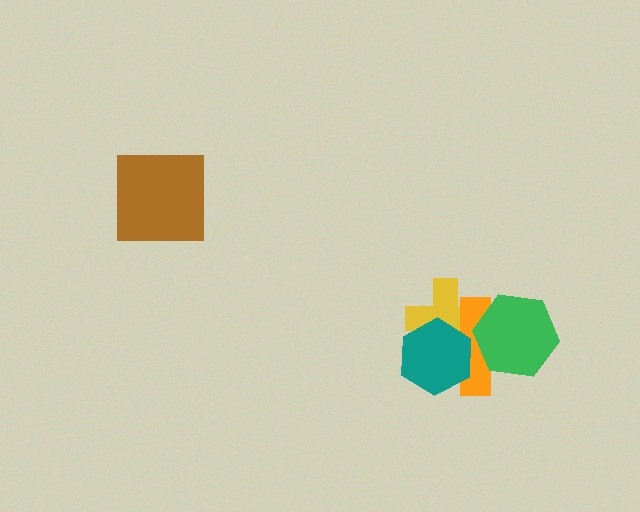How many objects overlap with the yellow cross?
3 objects overlap with the yellow cross.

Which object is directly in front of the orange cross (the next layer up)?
The green hexagon is directly in front of the orange cross.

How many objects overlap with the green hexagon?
2 objects overlap with the green hexagon.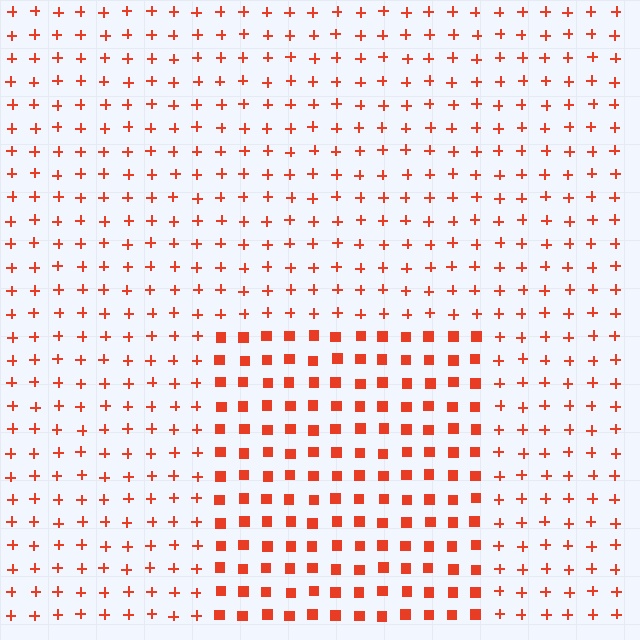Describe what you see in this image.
The image is filled with small red elements arranged in a uniform grid. A rectangle-shaped region contains squares, while the surrounding area contains plus signs. The boundary is defined purely by the change in element shape.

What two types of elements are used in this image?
The image uses squares inside the rectangle region and plus signs outside it.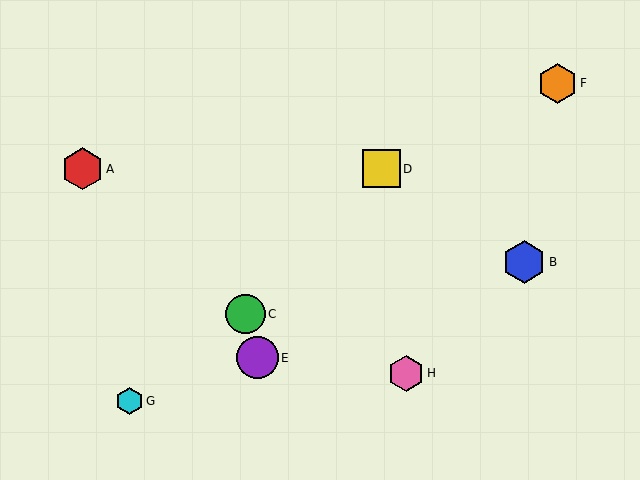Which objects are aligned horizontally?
Objects A, D are aligned horizontally.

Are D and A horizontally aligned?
Yes, both are at y≈169.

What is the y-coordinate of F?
Object F is at y≈83.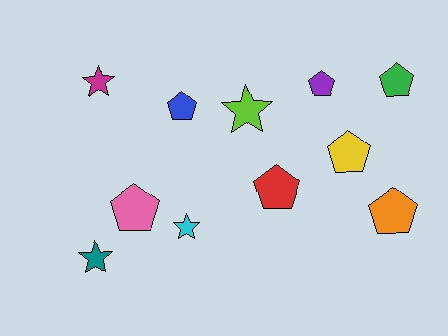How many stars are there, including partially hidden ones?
There are 4 stars.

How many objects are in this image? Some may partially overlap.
There are 11 objects.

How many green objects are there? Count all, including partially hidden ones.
There is 1 green object.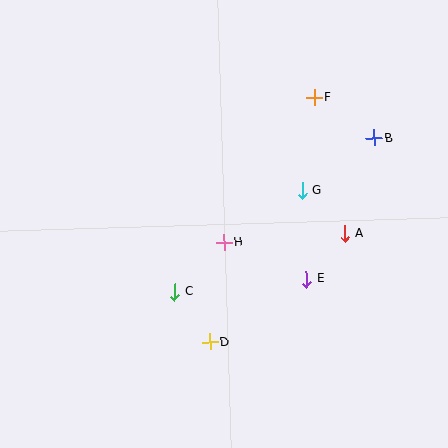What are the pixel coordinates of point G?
Point G is at (302, 190).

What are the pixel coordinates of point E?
Point E is at (306, 279).